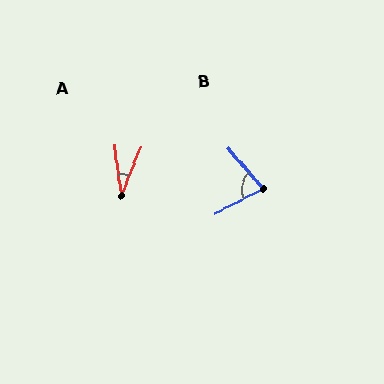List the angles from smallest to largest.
A (29°), B (76°).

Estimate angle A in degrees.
Approximately 29 degrees.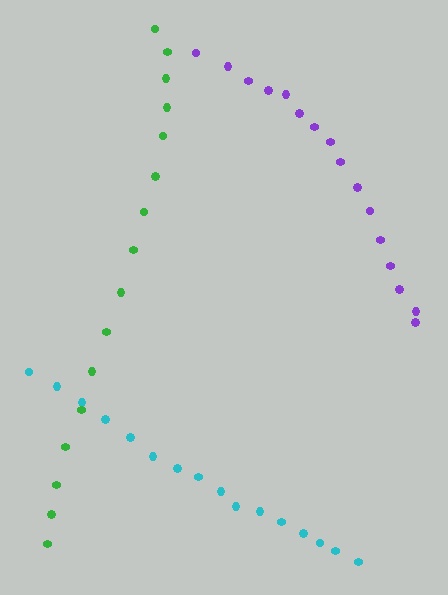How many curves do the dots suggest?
There are 3 distinct paths.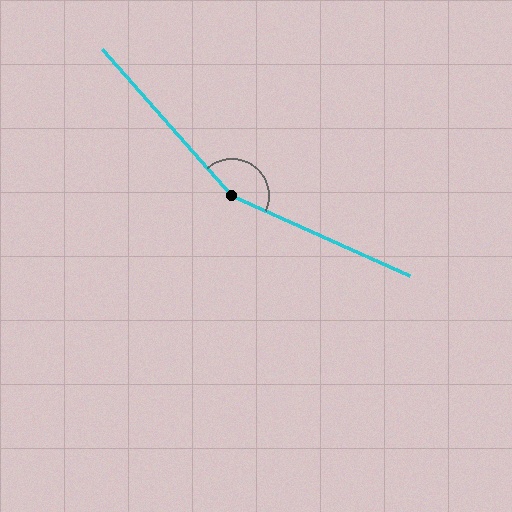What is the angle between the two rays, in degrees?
Approximately 156 degrees.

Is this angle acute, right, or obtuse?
It is obtuse.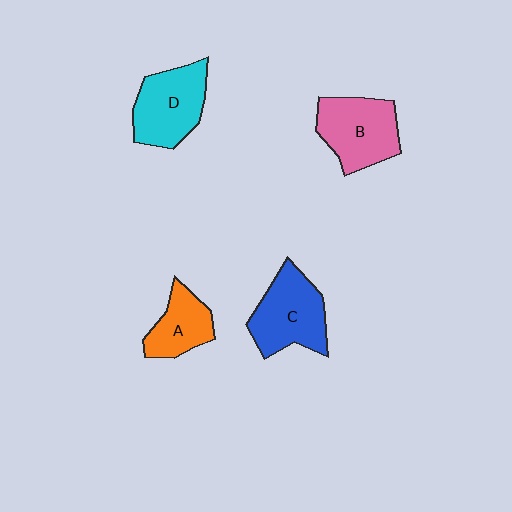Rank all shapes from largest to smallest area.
From largest to smallest: C (blue), B (pink), D (cyan), A (orange).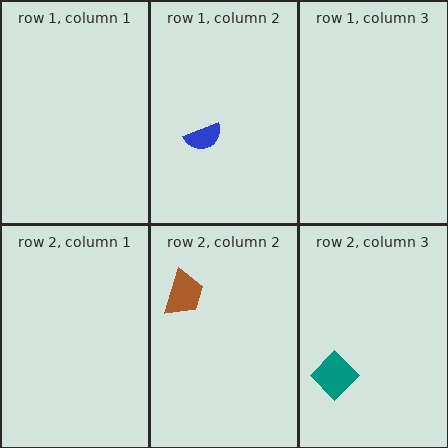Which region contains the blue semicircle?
The row 1, column 2 region.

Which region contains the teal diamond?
The row 2, column 3 region.